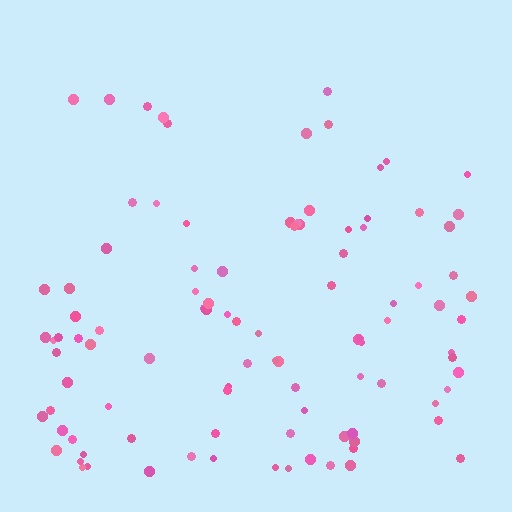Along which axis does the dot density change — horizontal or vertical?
Vertical.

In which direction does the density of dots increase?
From top to bottom, with the bottom side densest.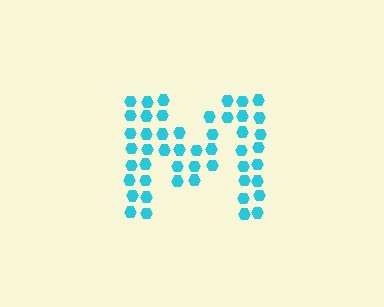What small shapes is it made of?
It is made of small hexagons.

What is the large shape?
The large shape is the letter M.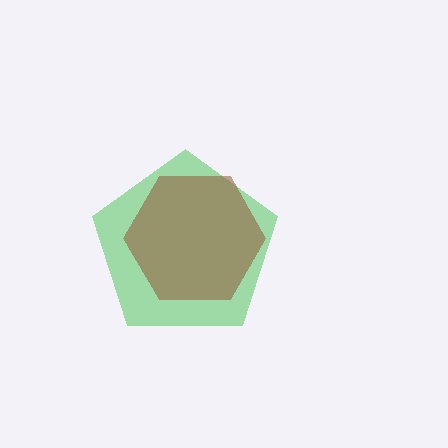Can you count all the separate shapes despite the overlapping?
Yes, there are 2 separate shapes.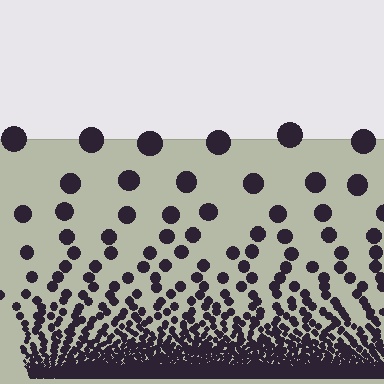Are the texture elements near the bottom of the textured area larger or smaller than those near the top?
Smaller. The gradient is inverted — elements near the bottom are smaller and denser.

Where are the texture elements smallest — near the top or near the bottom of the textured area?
Near the bottom.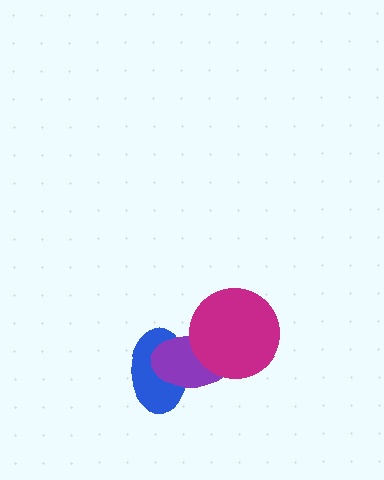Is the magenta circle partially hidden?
No, no other shape covers it.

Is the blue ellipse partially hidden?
Yes, it is partially covered by another shape.